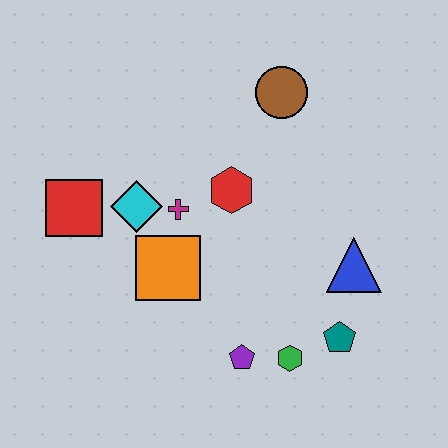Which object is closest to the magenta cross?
The cyan diamond is closest to the magenta cross.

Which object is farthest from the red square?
The teal pentagon is farthest from the red square.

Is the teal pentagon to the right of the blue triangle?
No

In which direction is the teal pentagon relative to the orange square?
The teal pentagon is to the right of the orange square.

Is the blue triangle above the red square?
No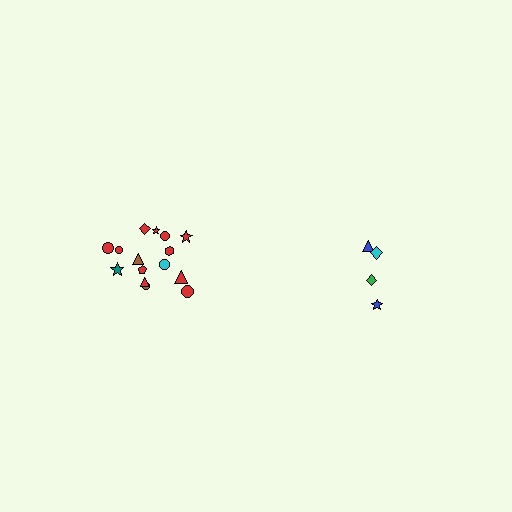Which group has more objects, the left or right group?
The left group.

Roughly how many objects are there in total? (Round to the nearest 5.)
Roughly 20 objects in total.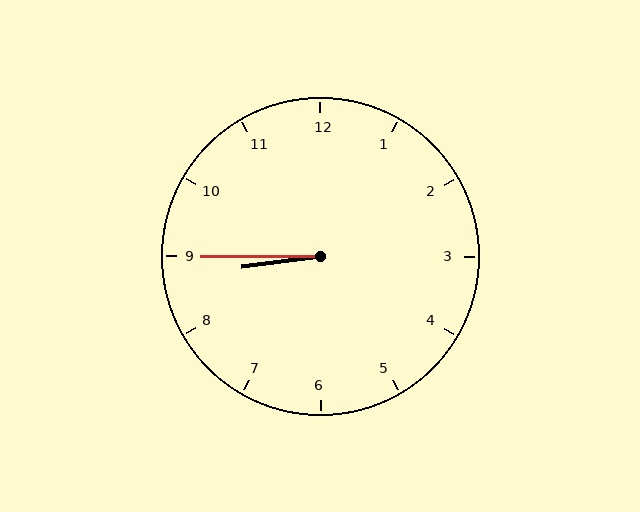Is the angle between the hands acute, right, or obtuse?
It is acute.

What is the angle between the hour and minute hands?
Approximately 8 degrees.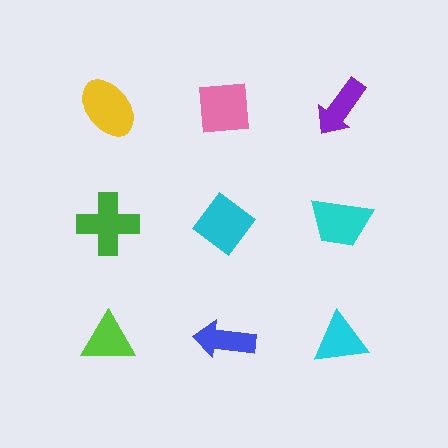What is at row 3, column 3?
A cyan triangle.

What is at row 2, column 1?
A green cross.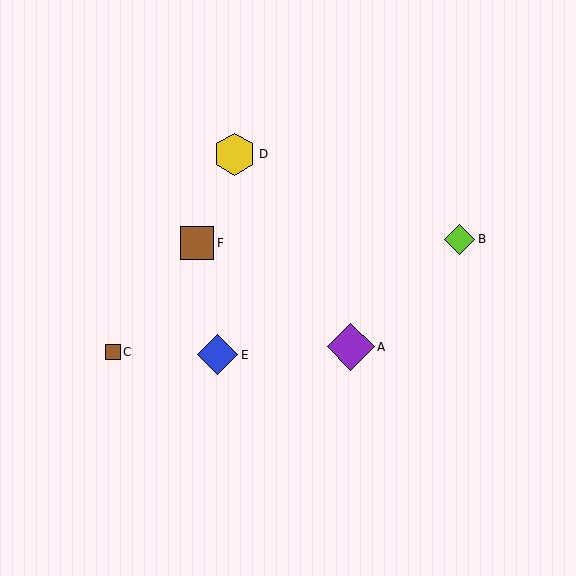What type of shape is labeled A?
Shape A is a purple diamond.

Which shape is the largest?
The purple diamond (labeled A) is the largest.